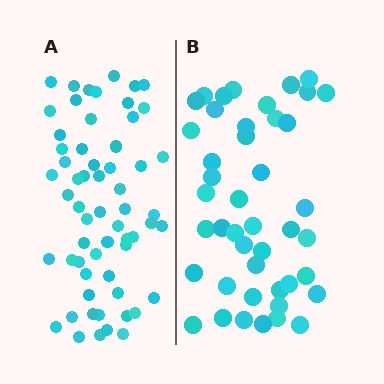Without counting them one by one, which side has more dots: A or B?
Region A (the left region) has more dots.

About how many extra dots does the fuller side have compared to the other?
Region A has approximately 15 more dots than region B.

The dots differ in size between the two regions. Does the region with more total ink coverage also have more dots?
No. Region B has more total ink coverage because its dots are larger, but region A actually contains more individual dots. Total area can be misleading — the number of items is what matters here.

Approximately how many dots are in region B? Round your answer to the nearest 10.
About 40 dots. (The exact count is 44, which rounds to 40.)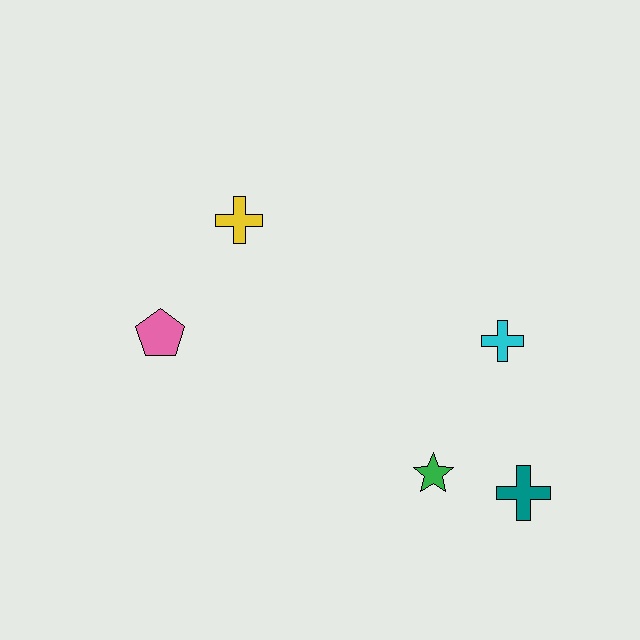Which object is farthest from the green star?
The yellow cross is farthest from the green star.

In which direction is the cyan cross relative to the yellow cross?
The cyan cross is to the right of the yellow cross.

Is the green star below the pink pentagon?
Yes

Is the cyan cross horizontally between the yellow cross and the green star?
No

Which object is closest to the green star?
The teal cross is closest to the green star.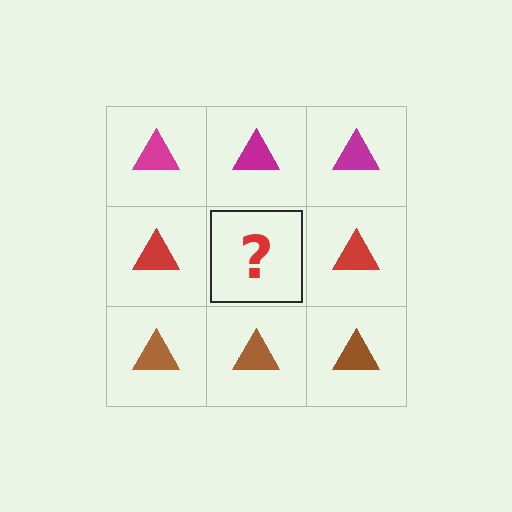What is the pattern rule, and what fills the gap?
The rule is that each row has a consistent color. The gap should be filled with a red triangle.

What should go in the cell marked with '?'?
The missing cell should contain a red triangle.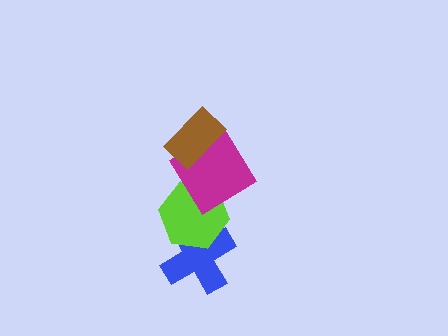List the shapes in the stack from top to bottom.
From top to bottom: the brown rectangle, the magenta diamond, the lime hexagon, the blue cross.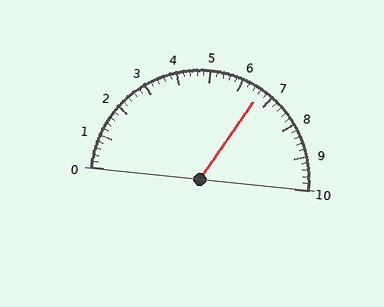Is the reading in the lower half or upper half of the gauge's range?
The reading is in the upper half of the range (0 to 10).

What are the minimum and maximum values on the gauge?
The gauge ranges from 0 to 10.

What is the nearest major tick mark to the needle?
The nearest major tick mark is 7.